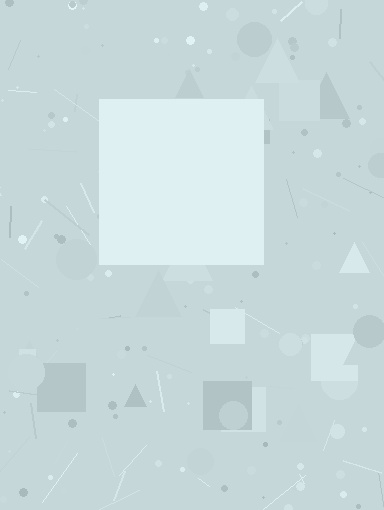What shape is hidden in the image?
A square is hidden in the image.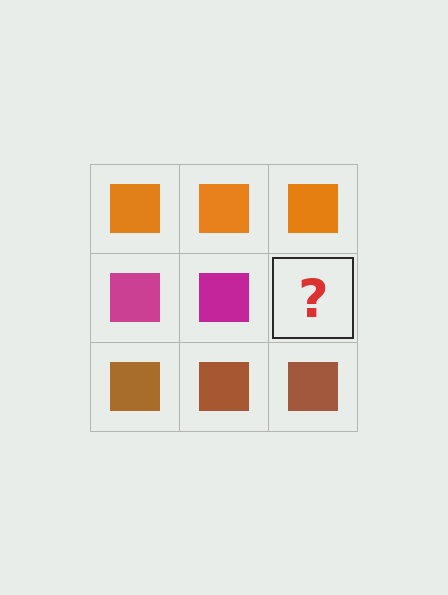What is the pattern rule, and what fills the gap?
The rule is that each row has a consistent color. The gap should be filled with a magenta square.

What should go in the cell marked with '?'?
The missing cell should contain a magenta square.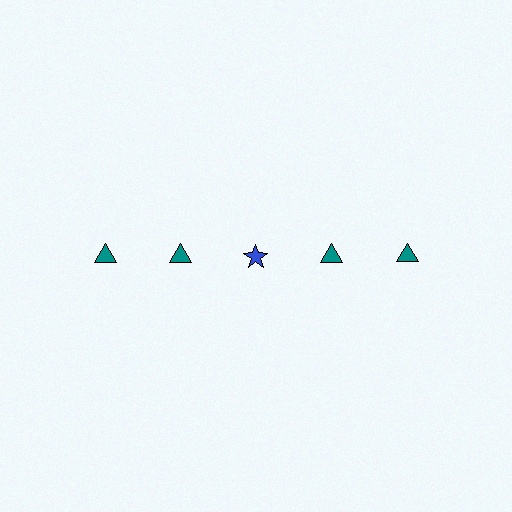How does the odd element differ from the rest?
It differs in both color (blue instead of teal) and shape (star instead of triangle).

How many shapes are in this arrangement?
There are 5 shapes arranged in a grid pattern.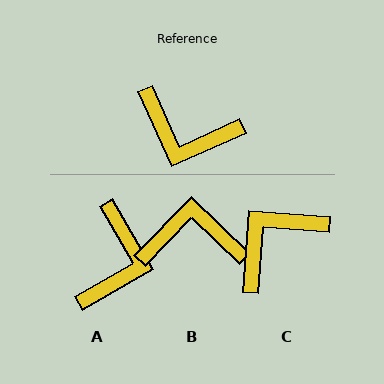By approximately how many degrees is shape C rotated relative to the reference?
Approximately 118 degrees clockwise.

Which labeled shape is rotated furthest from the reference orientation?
B, about 158 degrees away.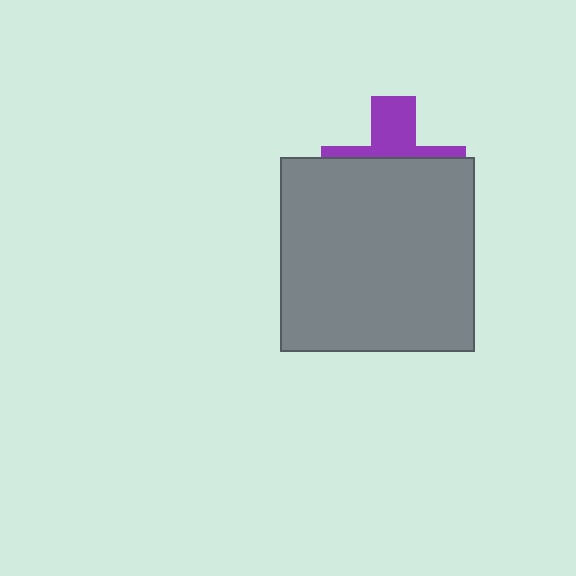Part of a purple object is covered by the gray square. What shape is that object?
It is a cross.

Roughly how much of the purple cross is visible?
A small part of it is visible (roughly 36%).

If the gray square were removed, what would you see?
You would see the complete purple cross.